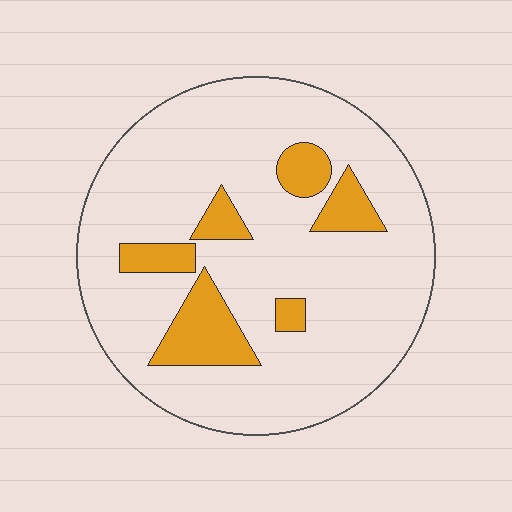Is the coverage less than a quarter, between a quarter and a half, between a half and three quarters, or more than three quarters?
Less than a quarter.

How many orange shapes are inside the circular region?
6.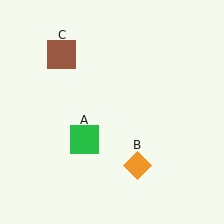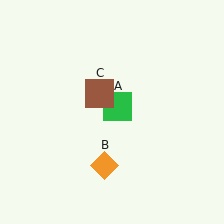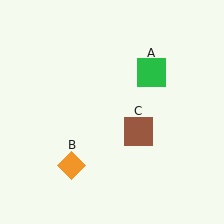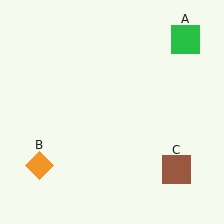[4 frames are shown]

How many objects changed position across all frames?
3 objects changed position: green square (object A), orange diamond (object B), brown square (object C).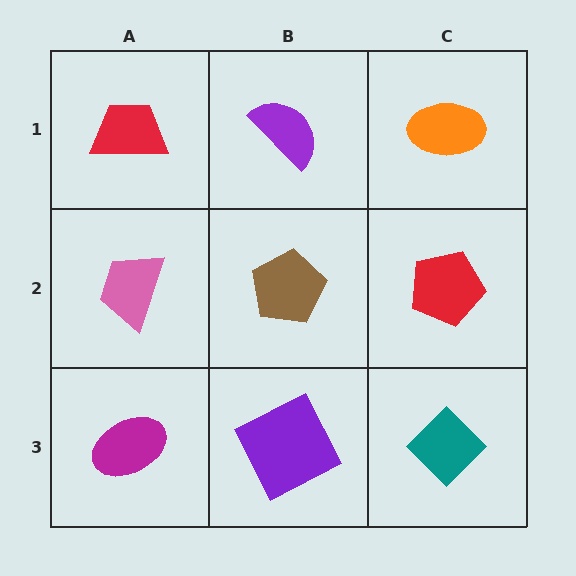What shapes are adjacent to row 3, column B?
A brown pentagon (row 2, column B), a magenta ellipse (row 3, column A), a teal diamond (row 3, column C).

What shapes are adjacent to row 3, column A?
A pink trapezoid (row 2, column A), a purple square (row 3, column B).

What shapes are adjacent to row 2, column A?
A red trapezoid (row 1, column A), a magenta ellipse (row 3, column A), a brown pentagon (row 2, column B).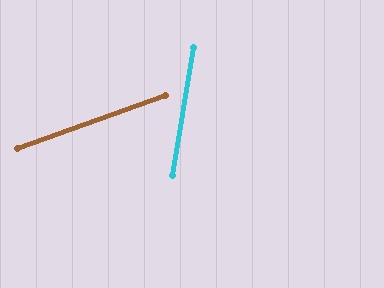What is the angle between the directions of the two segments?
Approximately 61 degrees.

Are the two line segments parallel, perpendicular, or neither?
Neither parallel nor perpendicular — they differ by about 61°.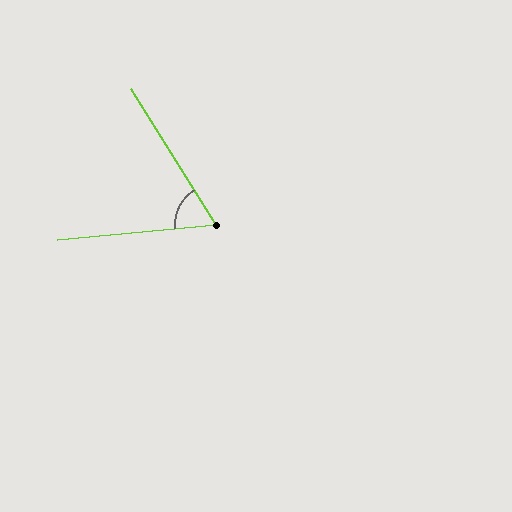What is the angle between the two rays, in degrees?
Approximately 64 degrees.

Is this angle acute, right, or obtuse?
It is acute.